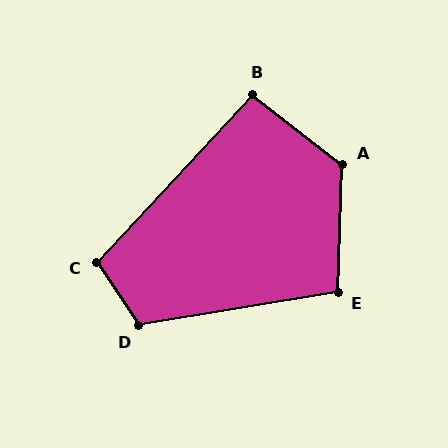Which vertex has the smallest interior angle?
B, at approximately 95 degrees.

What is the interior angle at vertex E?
Approximately 102 degrees (obtuse).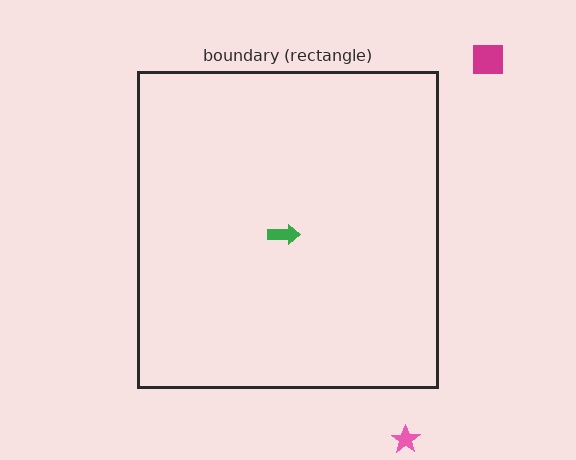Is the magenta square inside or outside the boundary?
Outside.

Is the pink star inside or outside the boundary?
Outside.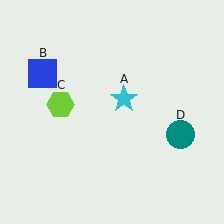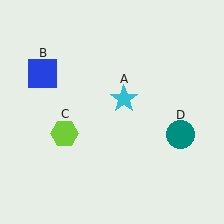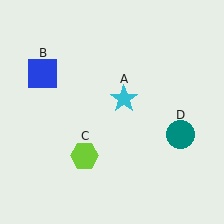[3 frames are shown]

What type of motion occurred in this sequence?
The lime hexagon (object C) rotated counterclockwise around the center of the scene.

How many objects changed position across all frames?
1 object changed position: lime hexagon (object C).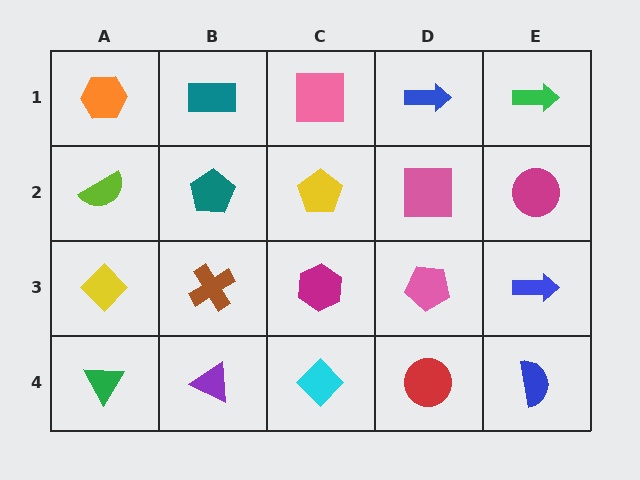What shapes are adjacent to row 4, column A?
A yellow diamond (row 3, column A), a purple triangle (row 4, column B).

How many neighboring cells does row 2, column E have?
3.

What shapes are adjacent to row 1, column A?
A lime semicircle (row 2, column A), a teal rectangle (row 1, column B).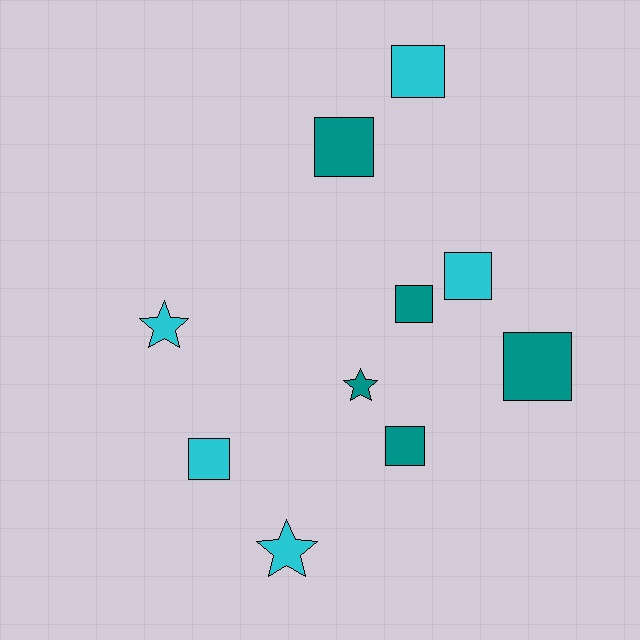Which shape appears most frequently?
Square, with 7 objects.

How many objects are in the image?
There are 10 objects.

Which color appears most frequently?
Cyan, with 5 objects.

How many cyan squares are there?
There are 3 cyan squares.